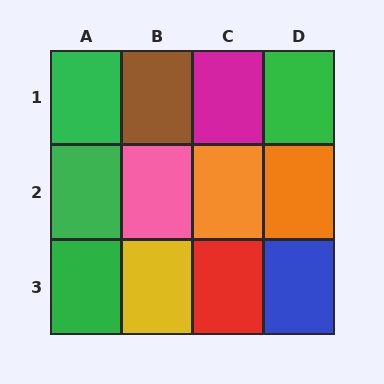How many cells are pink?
1 cell is pink.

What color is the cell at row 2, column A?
Green.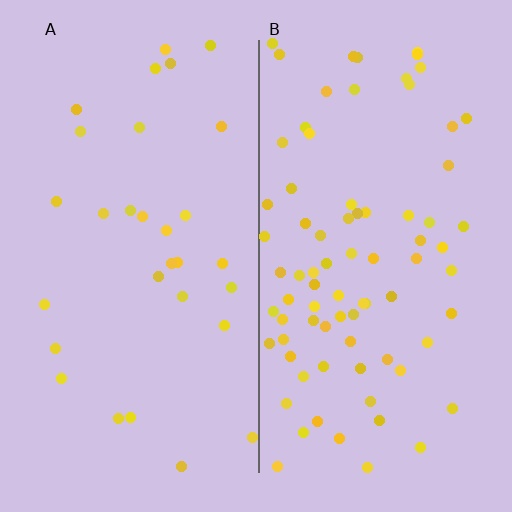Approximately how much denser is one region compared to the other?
Approximately 2.7× — region B over region A.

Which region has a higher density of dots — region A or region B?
B (the right).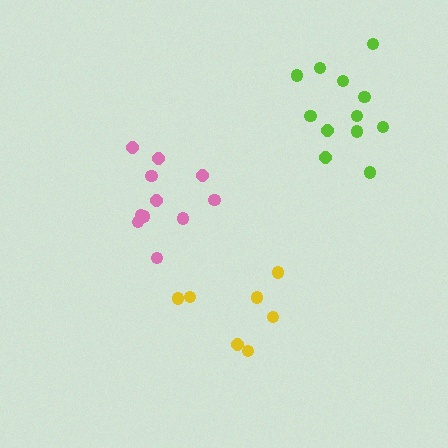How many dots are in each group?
Group 1: 12 dots, Group 2: 7 dots, Group 3: 11 dots (30 total).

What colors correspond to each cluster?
The clusters are colored: lime, yellow, pink.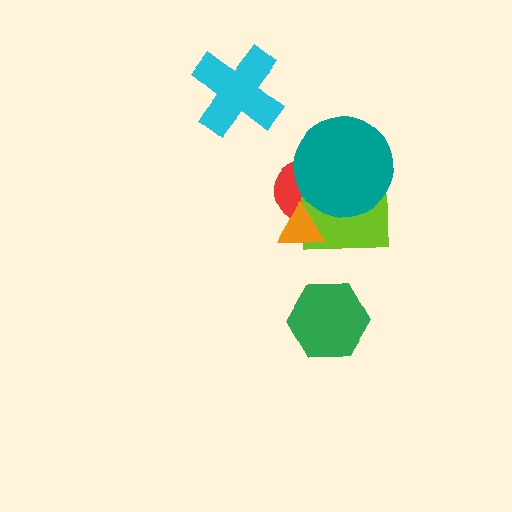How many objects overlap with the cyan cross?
0 objects overlap with the cyan cross.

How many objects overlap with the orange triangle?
2 objects overlap with the orange triangle.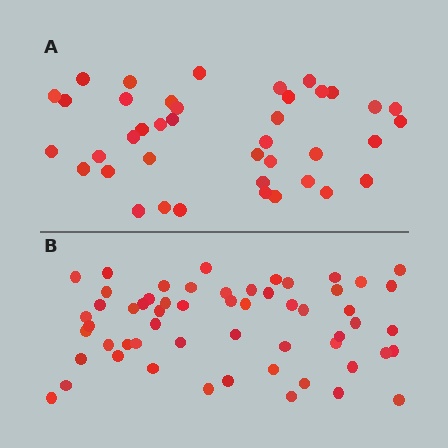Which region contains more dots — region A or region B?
Region B (the bottom region) has more dots.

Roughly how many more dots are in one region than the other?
Region B has approximately 15 more dots than region A.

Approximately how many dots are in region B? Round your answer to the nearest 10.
About 60 dots. (The exact count is 57, which rounds to 60.)